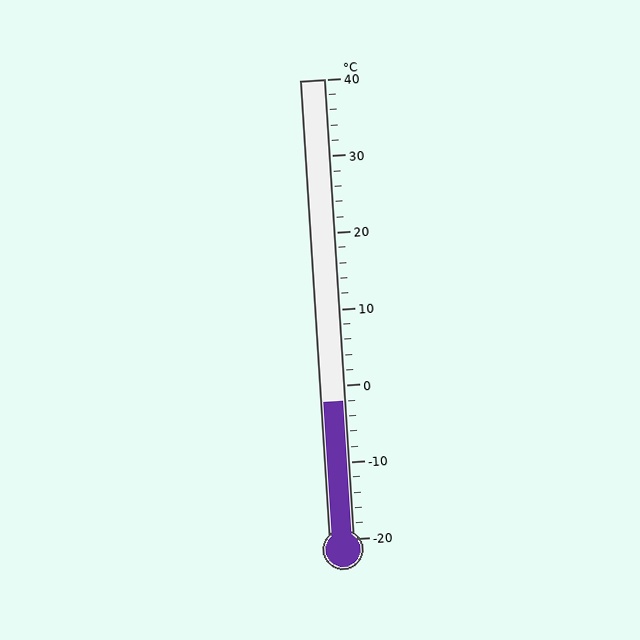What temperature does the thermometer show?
The thermometer shows approximately -2°C.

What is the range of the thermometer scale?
The thermometer scale ranges from -20°C to 40°C.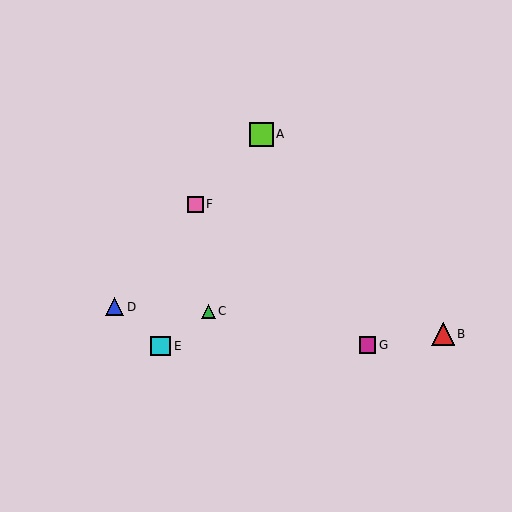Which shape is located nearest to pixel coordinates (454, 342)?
The red triangle (labeled B) at (443, 334) is nearest to that location.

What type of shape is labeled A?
Shape A is a lime square.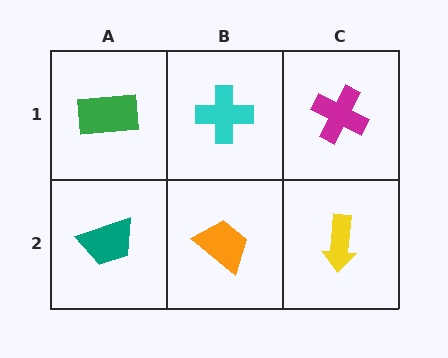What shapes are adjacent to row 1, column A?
A teal trapezoid (row 2, column A), a cyan cross (row 1, column B).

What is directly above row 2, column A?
A green rectangle.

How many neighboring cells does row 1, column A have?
2.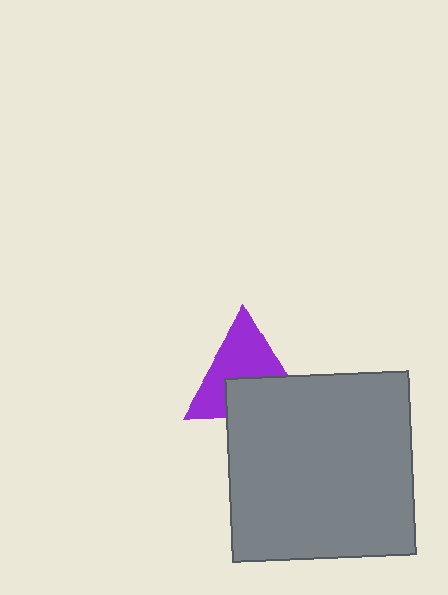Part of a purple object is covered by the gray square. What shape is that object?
It is a triangle.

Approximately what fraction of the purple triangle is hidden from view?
Roughly 41% of the purple triangle is hidden behind the gray square.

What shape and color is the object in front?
The object in front is a gray square.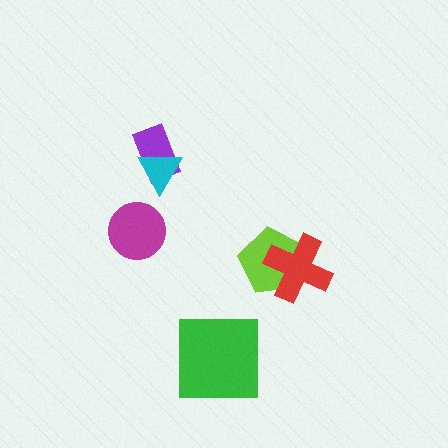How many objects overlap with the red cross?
1 object overlaps with the red cross.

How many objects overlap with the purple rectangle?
1 object overlaps with the purple rectangle.